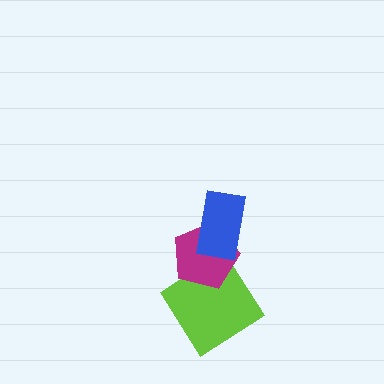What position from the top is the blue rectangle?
The blue rectangle is 1st from the top.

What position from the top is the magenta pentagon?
The magenta pentagon is 2nd from the top.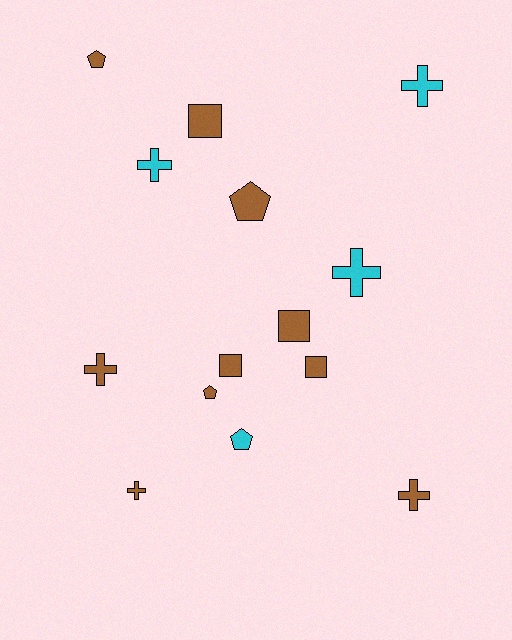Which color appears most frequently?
Brown, with 10 objects.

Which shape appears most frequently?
Cross, with 6 objects.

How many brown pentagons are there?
There are 3 brown pentagons.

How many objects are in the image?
There are 14 objects.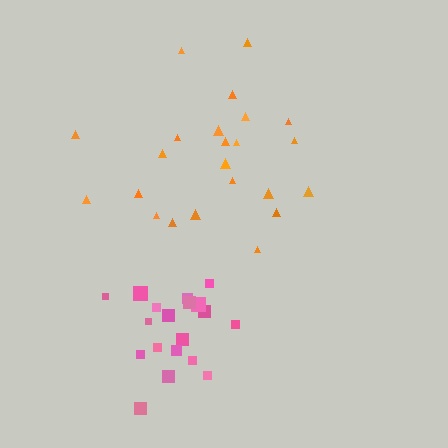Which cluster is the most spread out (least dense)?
Orange.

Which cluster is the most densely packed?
Pink.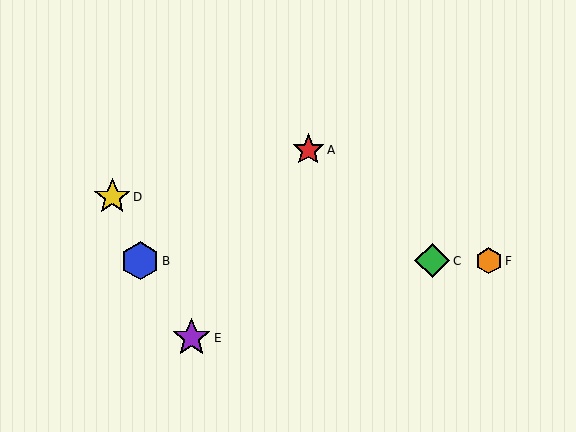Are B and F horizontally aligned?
Yes, both are at y≈261.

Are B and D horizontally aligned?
No, B is at y≈261 and D is at y≈197.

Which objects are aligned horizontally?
Objects B, C, F are aligned horizontally.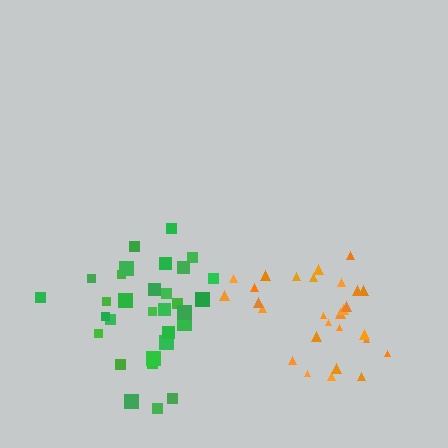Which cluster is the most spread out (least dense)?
Green.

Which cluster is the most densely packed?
Orange.